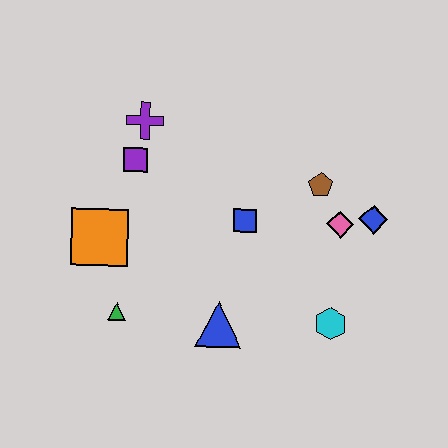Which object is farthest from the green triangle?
The blue diamond is farthest from the green triangle.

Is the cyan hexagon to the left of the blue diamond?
Yes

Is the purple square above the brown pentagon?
Yes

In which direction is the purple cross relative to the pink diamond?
The purple cross is to the left of the pink diamond.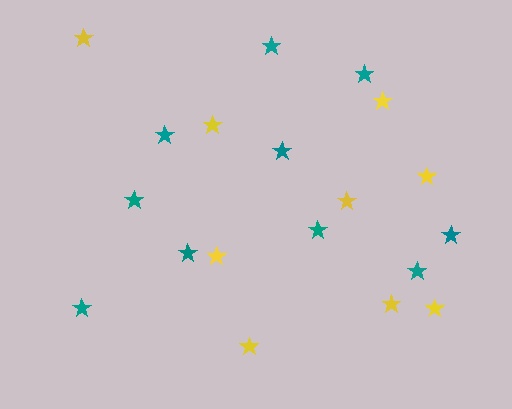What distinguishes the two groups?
There are 2 groups: one group of yellow stars (9) and one group of teal stars (10).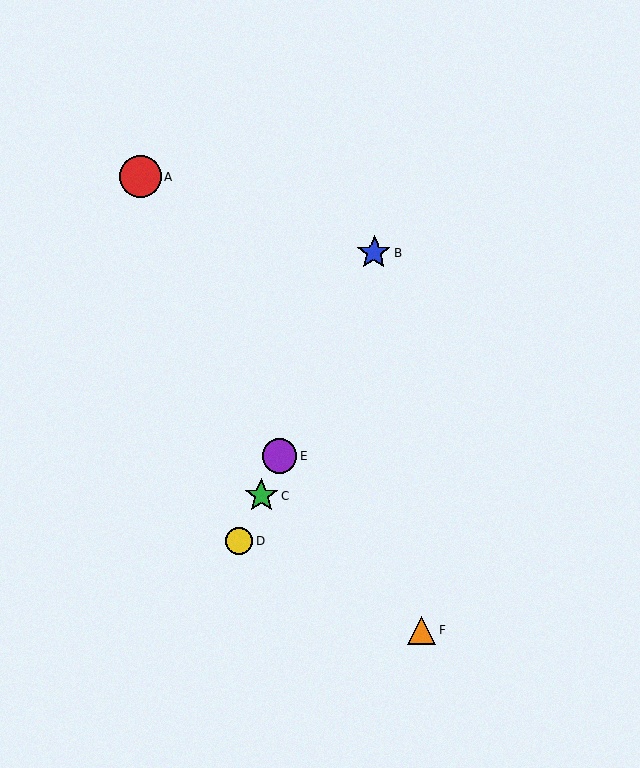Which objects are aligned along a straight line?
Objects B, C, D, E are aligned along a straight line.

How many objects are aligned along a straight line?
4 objects (B, C, D, E) are aligned along a straight line.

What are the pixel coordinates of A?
Object A is at (140, 177).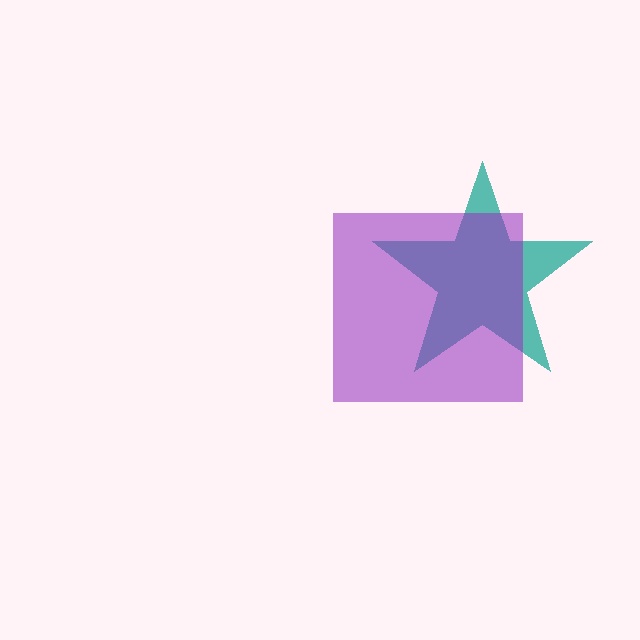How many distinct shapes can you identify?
There are 2 distinct shapes: a teal star, a purple square.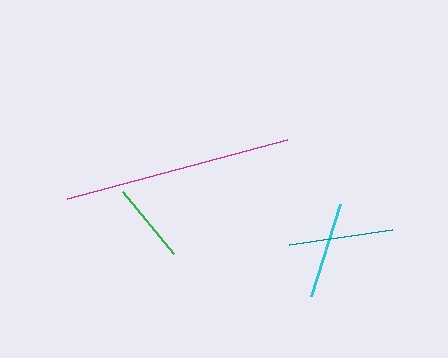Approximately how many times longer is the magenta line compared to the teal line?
The magenta line is approximately 2.2 times the length of the teal line.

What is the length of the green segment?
The green segment is approximately 81 pixels long.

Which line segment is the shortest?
The green line is the shortest at approximately 81 pixels.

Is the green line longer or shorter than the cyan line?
The cyan line is longer than the green line.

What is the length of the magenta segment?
The magenta segment is approximately 228 pixels long.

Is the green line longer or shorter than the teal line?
The teal line is longer than the green line.